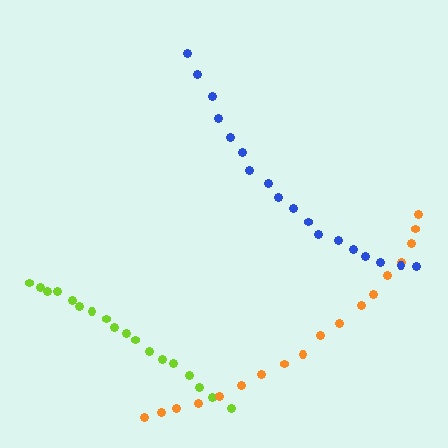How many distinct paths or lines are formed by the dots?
There are 3 distinct paths.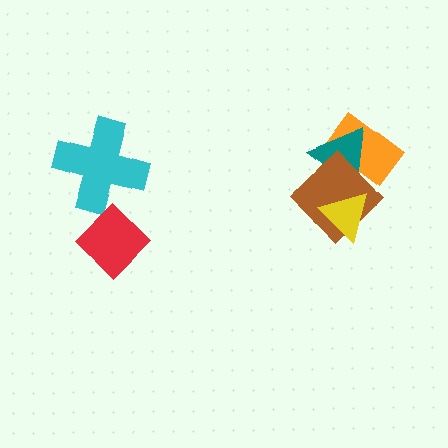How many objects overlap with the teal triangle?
3 objects overlap with the teal triangle.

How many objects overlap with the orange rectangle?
2 objects overlap with the orange rectangle.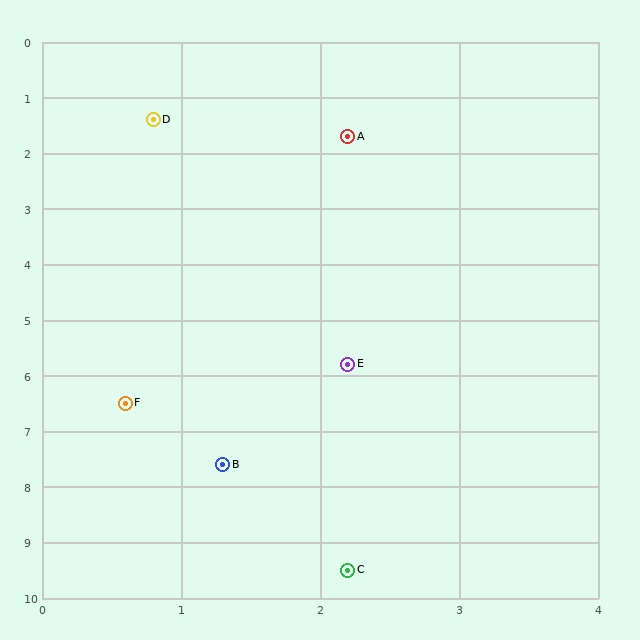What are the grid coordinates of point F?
Point F is at approximately (0.6, 6.5).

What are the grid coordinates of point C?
Point C is at approximately (2.2, 9.5).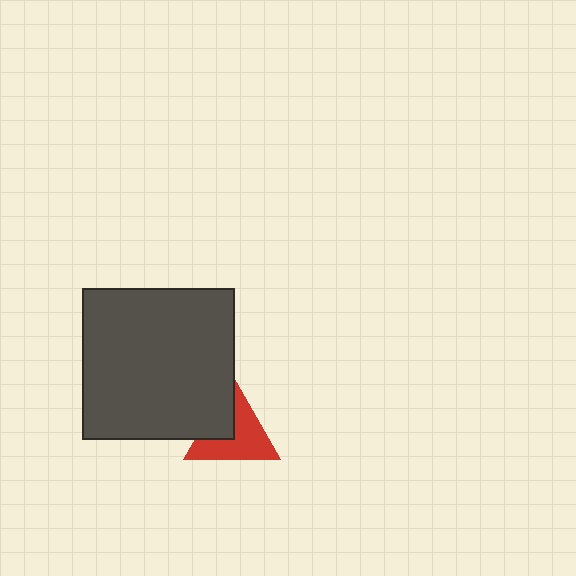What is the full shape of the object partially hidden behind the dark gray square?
The partially hidden object is a red triangle.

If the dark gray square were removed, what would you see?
You would see the complete red triangle.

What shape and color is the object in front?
The object in front is a dark gray square.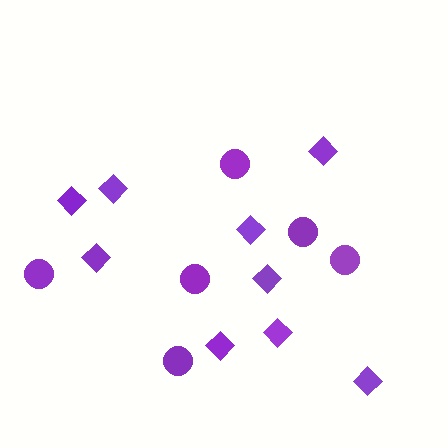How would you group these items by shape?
There are 2 groups: one group of circles (6) and one group of diamonds (9).